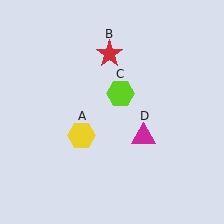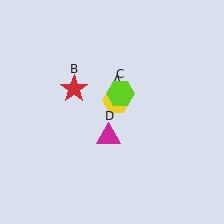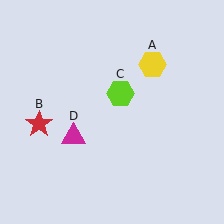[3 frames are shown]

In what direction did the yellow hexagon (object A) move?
The yellow hexagon (object A) moved up and to the right.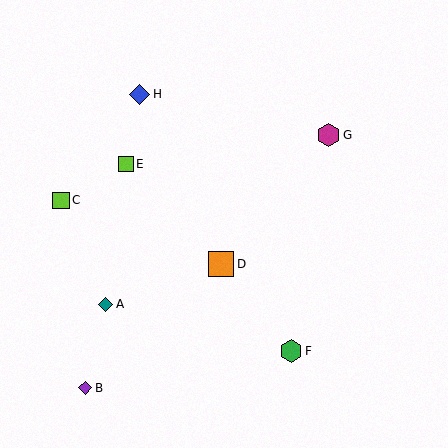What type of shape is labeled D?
Shape D is an orange square.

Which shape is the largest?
The orange square (labeled D) is the largest.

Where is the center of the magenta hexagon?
The center of the magenta hexagon is at (329, 135).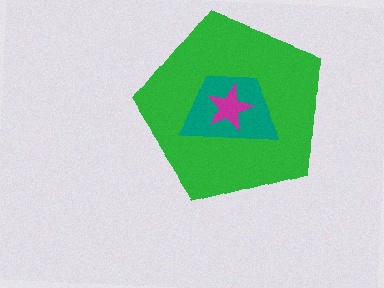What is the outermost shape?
The green pentagon.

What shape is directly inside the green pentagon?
The teal trapezoid.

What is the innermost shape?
The magenta star.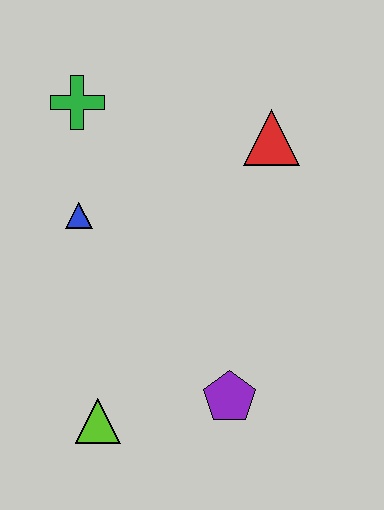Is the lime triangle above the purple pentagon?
No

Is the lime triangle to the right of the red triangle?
No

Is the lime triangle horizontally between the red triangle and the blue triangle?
Yes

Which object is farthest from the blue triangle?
The purple pentagon is farthest from the blue triangle.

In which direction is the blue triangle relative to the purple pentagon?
The blue triangle is above the purple pentagon.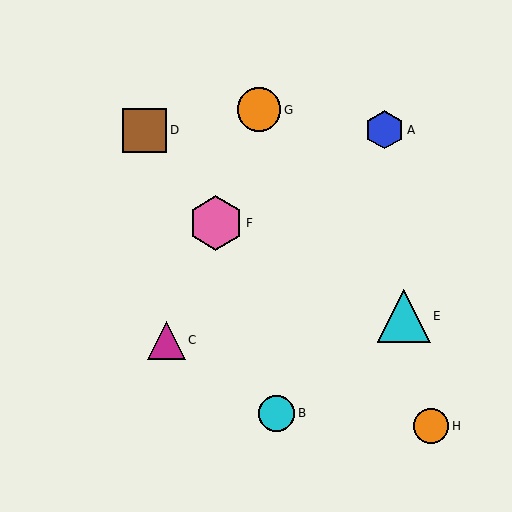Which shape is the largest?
The pink hexagon (labeled F) is the largest.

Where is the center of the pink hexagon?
The center of the pink hexagon is at (216, 223).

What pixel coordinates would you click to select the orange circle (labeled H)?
Click at (431, 426) to select the orange circle H.